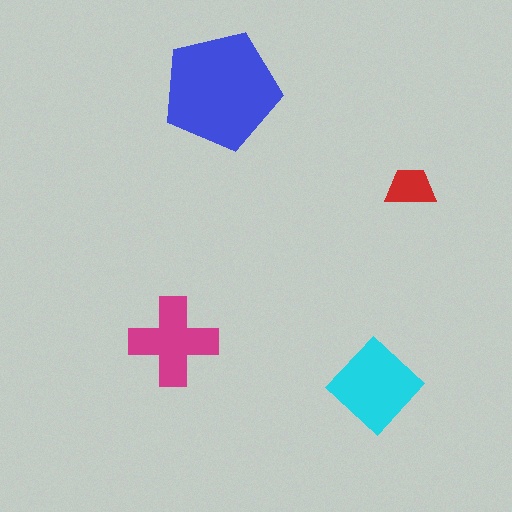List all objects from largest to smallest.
The blue pentagon, the cyan diamond, the magenta cross, the red trapezoid.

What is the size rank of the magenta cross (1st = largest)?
3rd.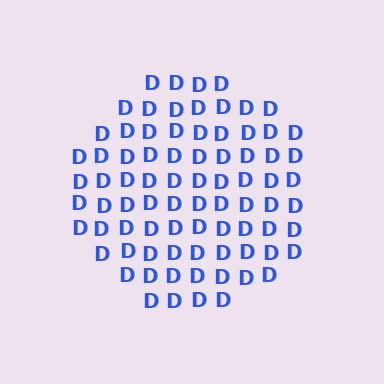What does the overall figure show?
The overall figure shows a circle.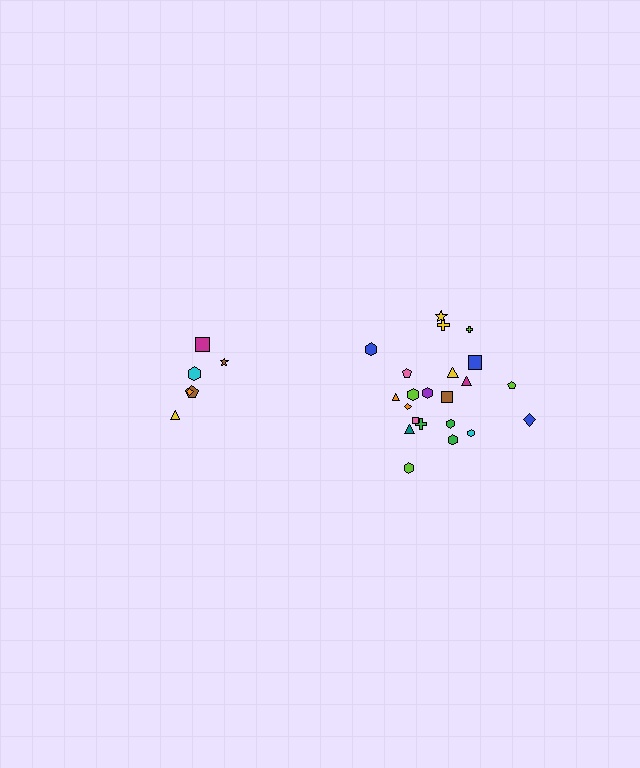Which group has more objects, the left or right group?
The right group.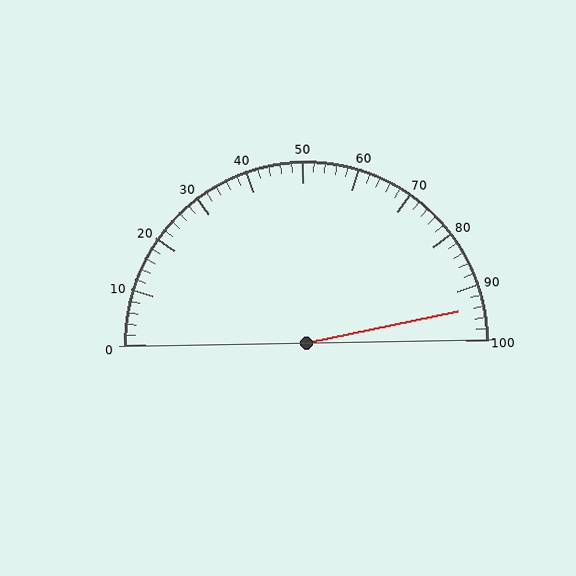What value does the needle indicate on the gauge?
The needle indicates approximately 94.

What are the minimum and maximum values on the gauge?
The gauge ranges from 0 to 100.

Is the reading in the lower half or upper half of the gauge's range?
The reading is in the upper half of the range (0 to 100).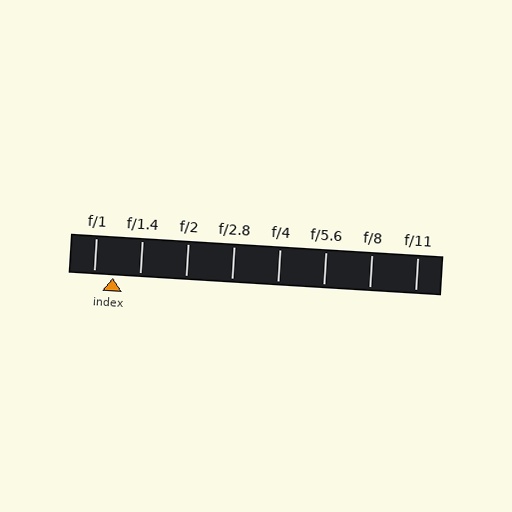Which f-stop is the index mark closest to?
The index mark is closest to f/1.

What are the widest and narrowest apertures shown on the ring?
The widest aperture shown is f/1 and the narrowest is f/11.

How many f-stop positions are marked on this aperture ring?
There are 8 f-stop positions marked.